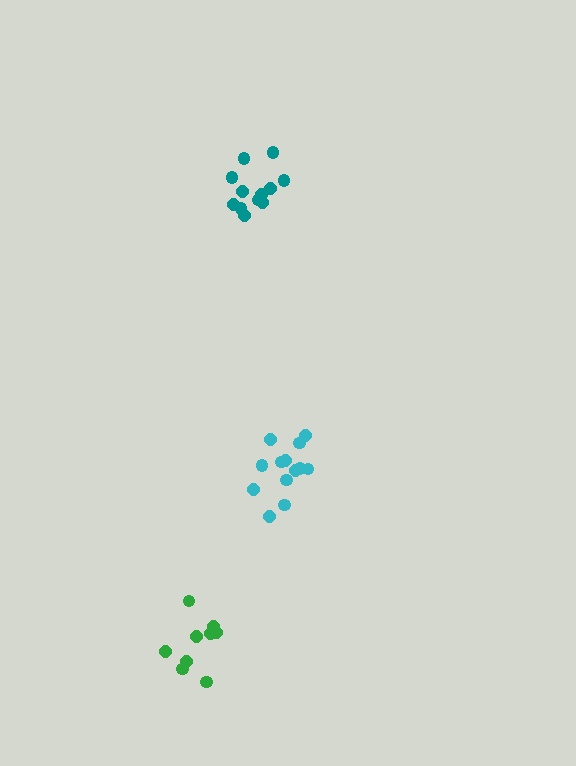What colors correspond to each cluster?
The clusters are colored: cyan, green, teal.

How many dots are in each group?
Group 1: 13 dots, Group 2: 9 dots, Group 3: 12 dots (34 total).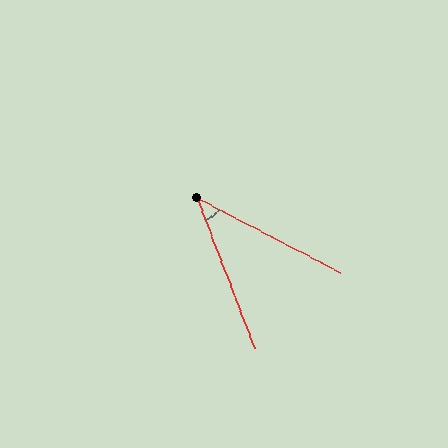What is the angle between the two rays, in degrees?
Approximately 42 degrees.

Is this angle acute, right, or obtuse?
It is acute.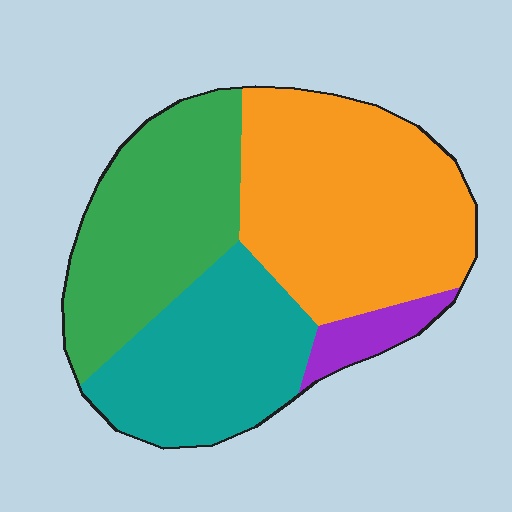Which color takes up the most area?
Orange, at roughly 40%.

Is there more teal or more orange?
Orange.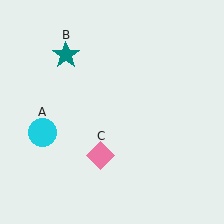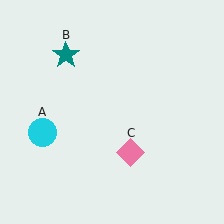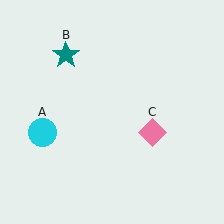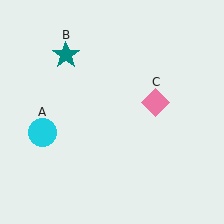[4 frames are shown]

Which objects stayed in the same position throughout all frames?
Cyan circle (object A) and teal star (object B) remained stationary.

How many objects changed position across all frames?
1 object changed position: pink diamond (object C).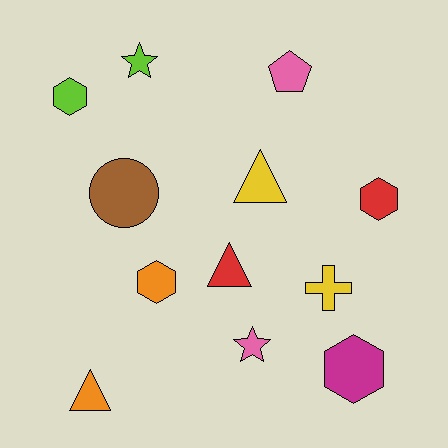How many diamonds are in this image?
There are no diamonds.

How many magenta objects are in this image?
There is 1 magenta object.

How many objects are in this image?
There are 12 objects.